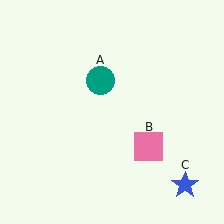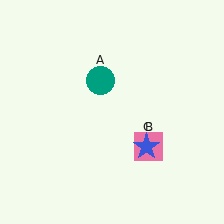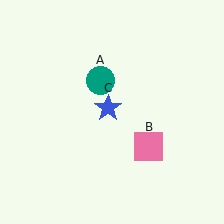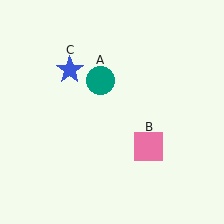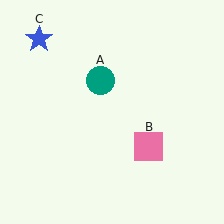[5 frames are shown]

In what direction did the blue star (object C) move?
The blue star (object C) moved up and to the left.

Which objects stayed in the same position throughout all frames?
Teal circle (object A) and pink square (object B) remained stationary.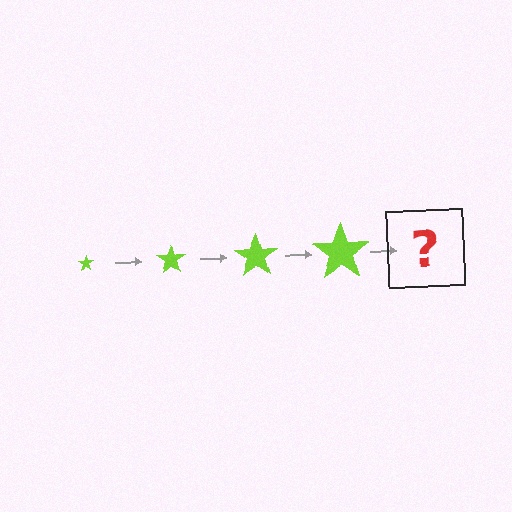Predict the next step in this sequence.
The next step is a lime star, larger than the previous one.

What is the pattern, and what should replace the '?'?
The pattern is that the star gets progressively larger each step. The '?' should be a lime star, larger than the previous one.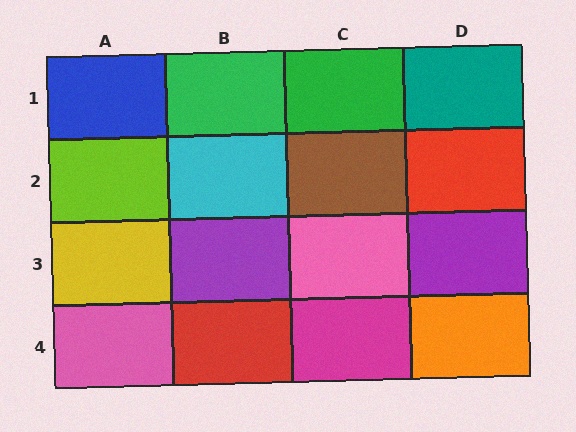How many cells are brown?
1 cell is brown.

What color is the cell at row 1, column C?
Green.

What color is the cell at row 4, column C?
Magenta.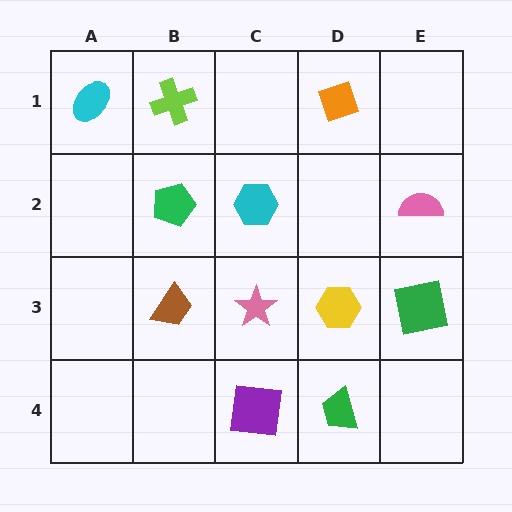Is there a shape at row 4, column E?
No, that cell is empty.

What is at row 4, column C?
A purple square.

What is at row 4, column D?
A green trapezoid.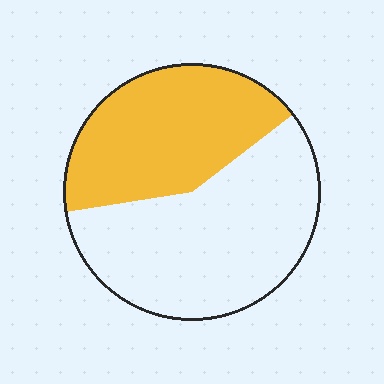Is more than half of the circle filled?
No.